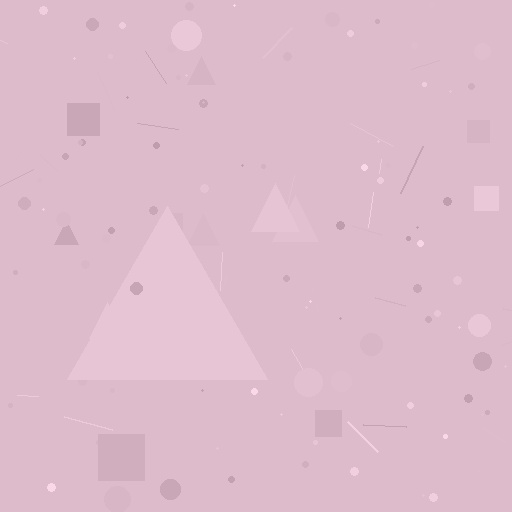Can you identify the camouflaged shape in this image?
The camouflaged shape is a triangle.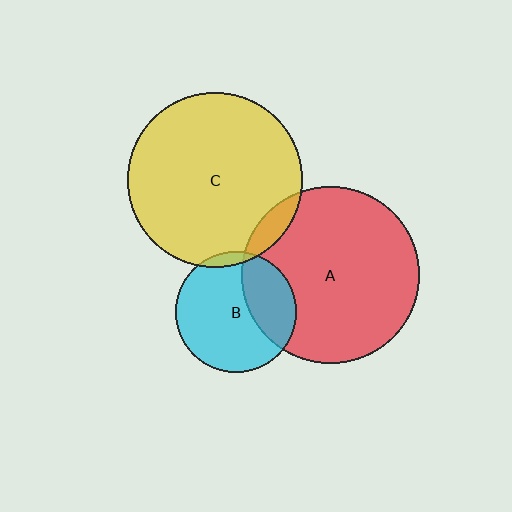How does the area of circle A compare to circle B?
Approximately 2.2 times.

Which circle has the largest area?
Circle A (red).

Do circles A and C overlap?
Yes.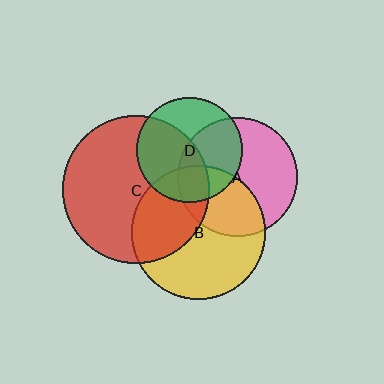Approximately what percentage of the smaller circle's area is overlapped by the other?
Approximately 50%.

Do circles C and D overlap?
Yes.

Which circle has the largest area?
Circle C (red).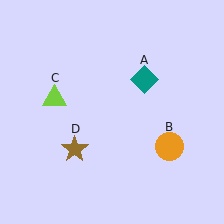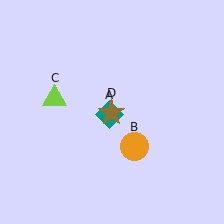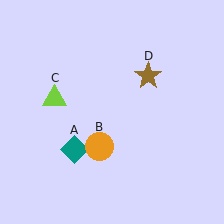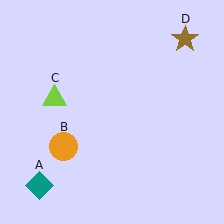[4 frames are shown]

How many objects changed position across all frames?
3 objects changed position: teal diamond (object A), orange circle (object B), brown star (object D).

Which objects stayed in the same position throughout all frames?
Lime triangle (object C) remained stationary.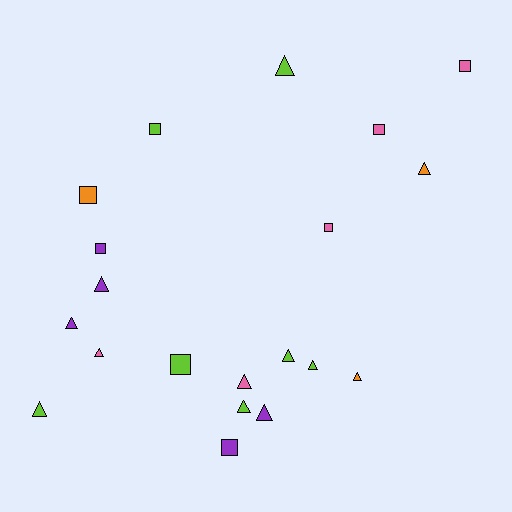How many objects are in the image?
There are 20 objects.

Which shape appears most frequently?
Triangle, with 12 objects.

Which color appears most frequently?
Lime, with 7 objects.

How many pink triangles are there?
There are 2 pink triangles.